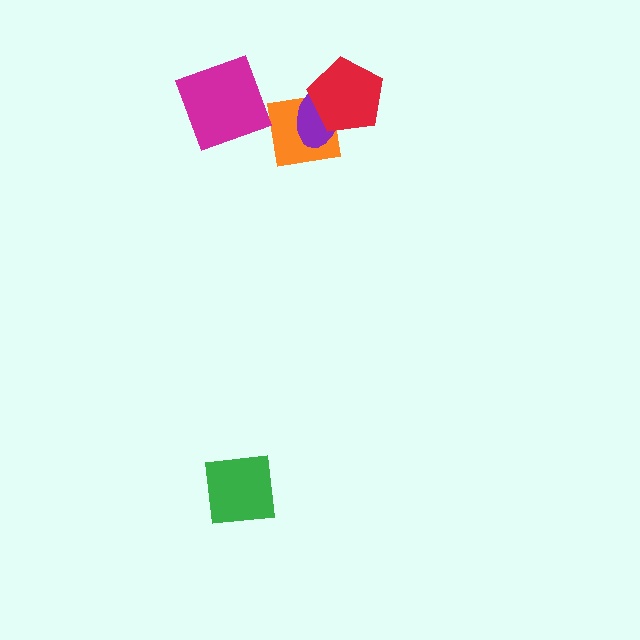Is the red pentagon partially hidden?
No, no other shape covers it.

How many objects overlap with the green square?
0 objects overlap with the green square.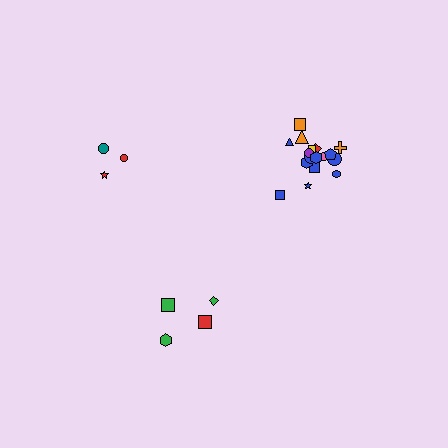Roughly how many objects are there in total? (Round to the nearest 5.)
Roughly 25 objects in total.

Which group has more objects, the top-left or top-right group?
The top-right group.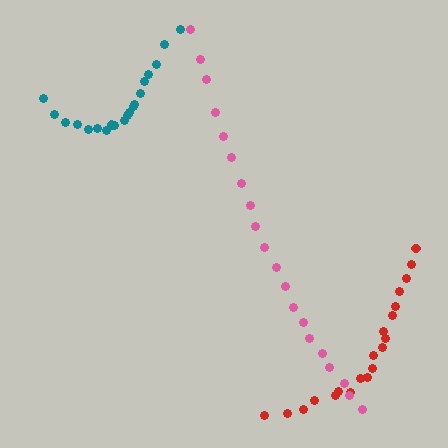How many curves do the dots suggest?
There are 3 distinct paths.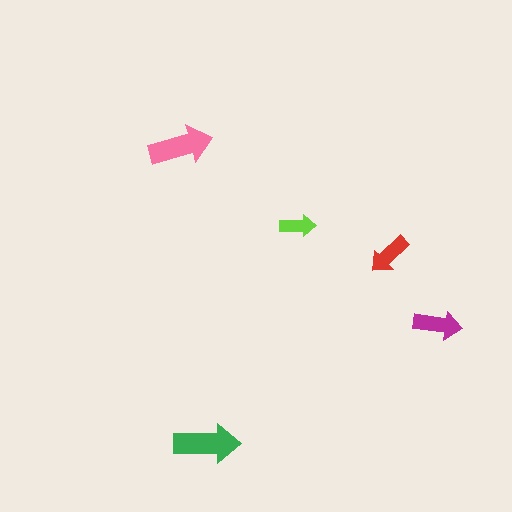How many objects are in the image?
There are 5 objects in the image.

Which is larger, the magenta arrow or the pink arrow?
The pink one.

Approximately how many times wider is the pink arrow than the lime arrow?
About 2 times wider.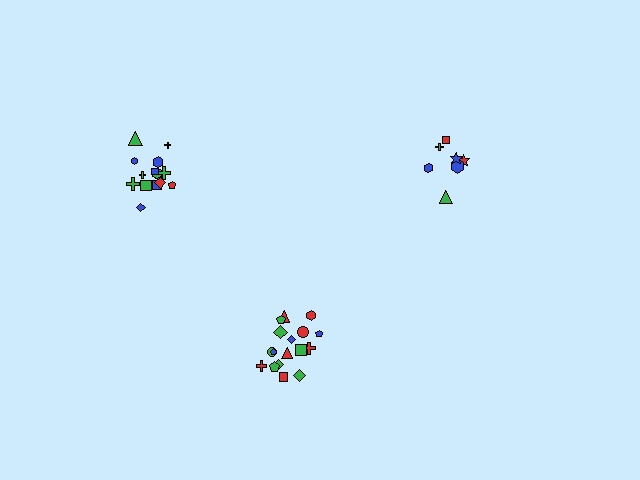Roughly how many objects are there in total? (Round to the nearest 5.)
Roughly 40 objects in total.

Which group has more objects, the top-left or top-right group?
The top-left group.